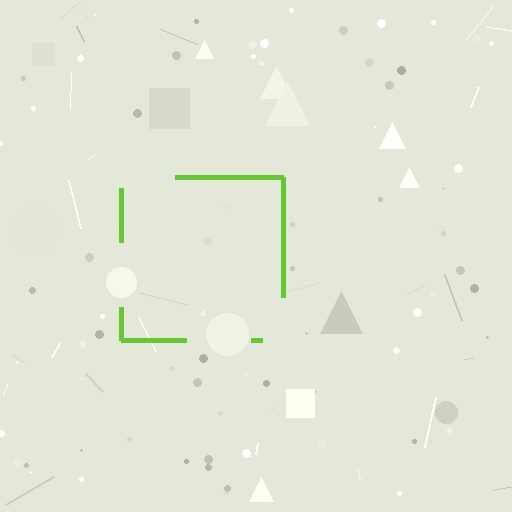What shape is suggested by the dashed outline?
The dashed outline suggests a square.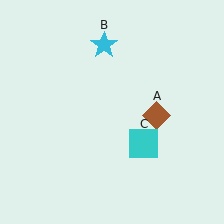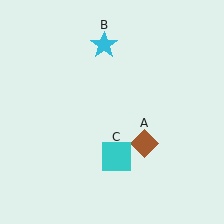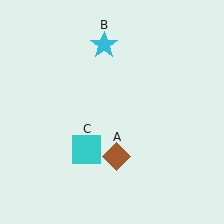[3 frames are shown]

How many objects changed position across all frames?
2 objects changed position: brown diamond (object A), cyan square (object C).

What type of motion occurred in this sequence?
The brown diamond (object A), cyan square (object C) rotated clockwise around the center of the scene.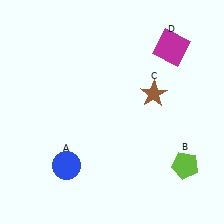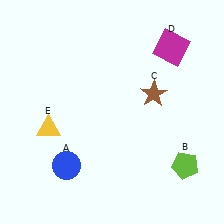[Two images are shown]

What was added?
A yellow triangle (E) was added in Image 2.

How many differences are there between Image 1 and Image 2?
There is 1 difference between the two images.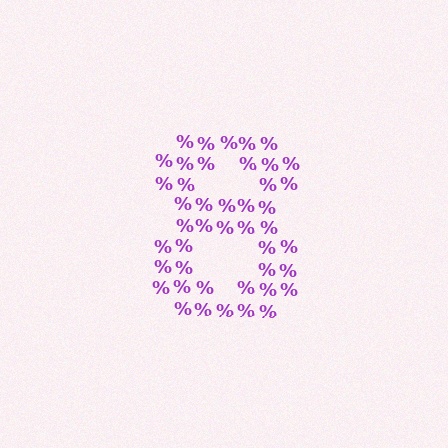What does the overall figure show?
The overall figure shows the digit 8.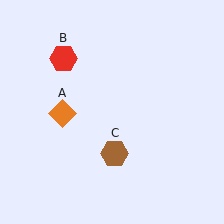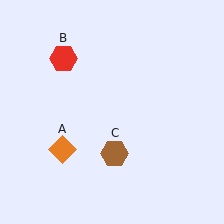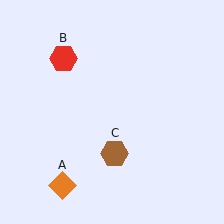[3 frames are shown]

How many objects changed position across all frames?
1 object changed position: orange diamond (object A).